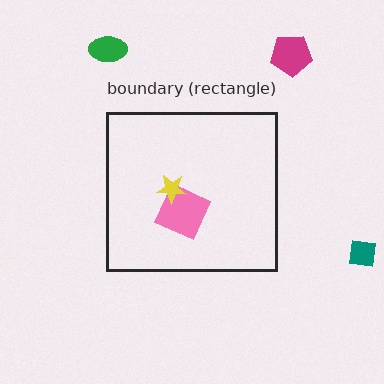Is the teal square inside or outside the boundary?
Outside.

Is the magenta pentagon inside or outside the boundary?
Outside.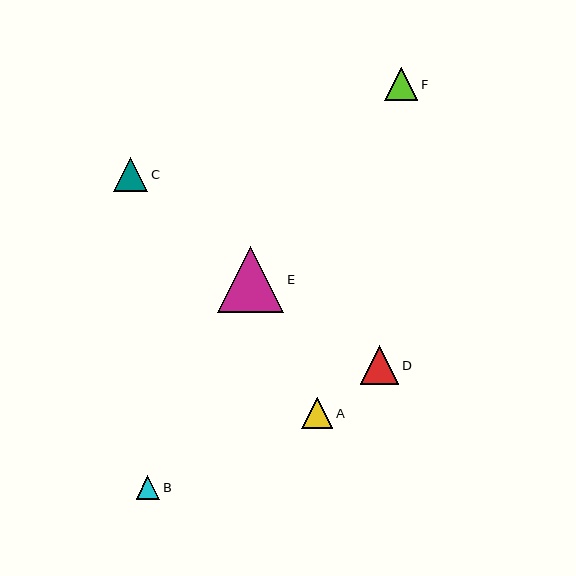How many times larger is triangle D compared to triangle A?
Triangle D is approximately 1.2 times the size of triangle A.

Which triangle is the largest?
Triangle E is the largest with a size of approximately 66 pixels.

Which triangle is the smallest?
Triangle B is the smallest with a size of approximately 24 pixels.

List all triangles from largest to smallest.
From largest to smallest: E, D, C, F, A, B.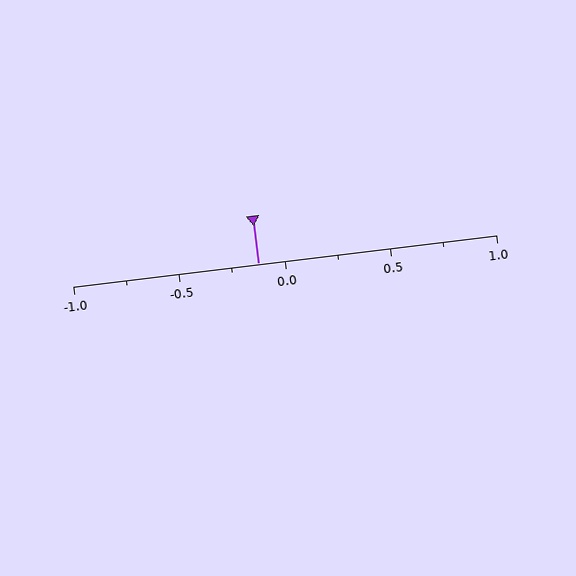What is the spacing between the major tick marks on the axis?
The major ticks are spaced 0.5 apart.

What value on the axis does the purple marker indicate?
The marker indicates approximately -0.12.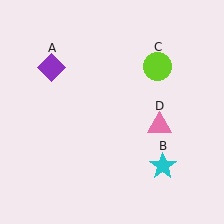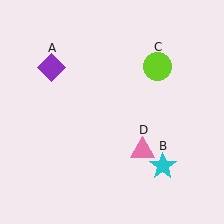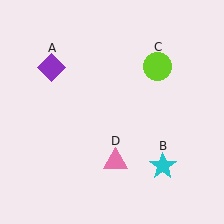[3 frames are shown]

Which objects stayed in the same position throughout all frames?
Purple diamond (object A) and cyan star (object B) and lime circle (object C) remained stationary.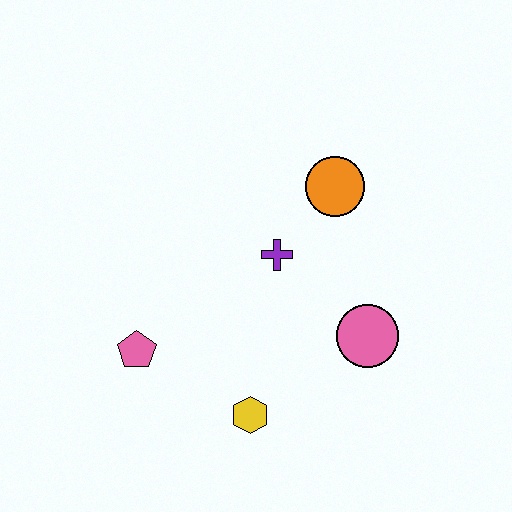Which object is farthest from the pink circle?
The pink pentagon is farthest from the pink circle.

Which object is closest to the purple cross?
The orange circle is closest to the purple cross.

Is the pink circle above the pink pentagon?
Yes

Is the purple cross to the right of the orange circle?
No